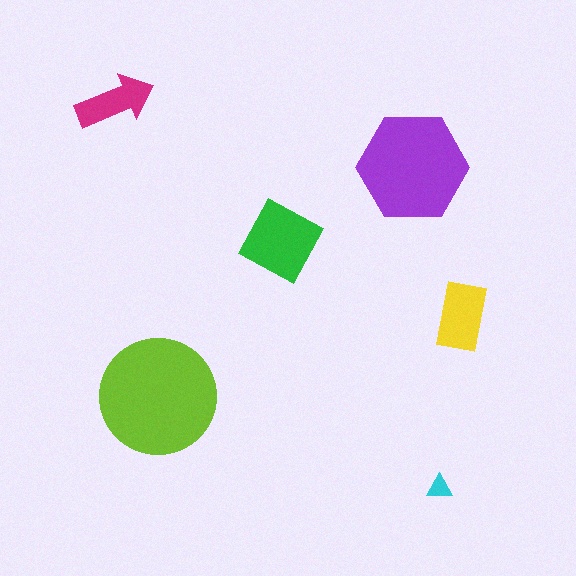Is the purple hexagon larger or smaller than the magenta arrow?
Larger.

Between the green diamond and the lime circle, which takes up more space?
The lime circle.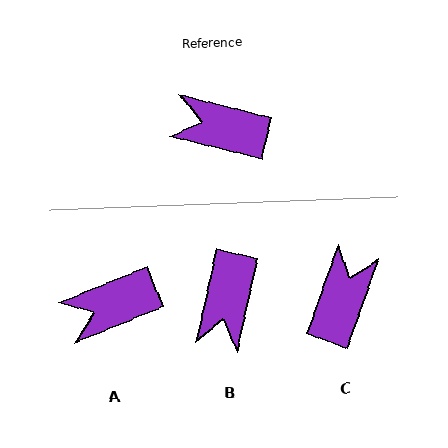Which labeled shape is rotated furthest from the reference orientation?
C, about 96 degrees away.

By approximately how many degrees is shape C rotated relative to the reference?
Approximately 96 degrees clockwise.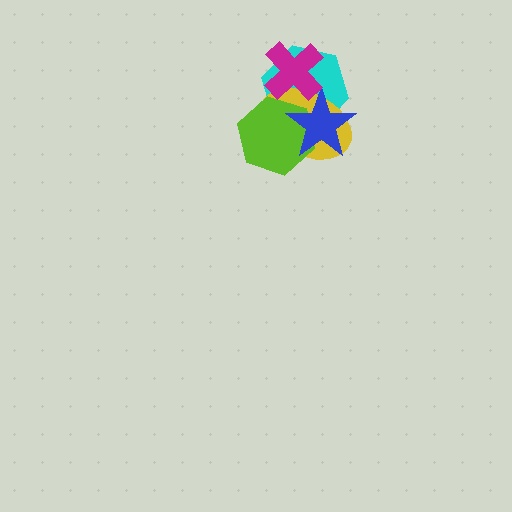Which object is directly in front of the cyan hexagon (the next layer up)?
The yellow ellipse is directly in front of the cyan hexagon.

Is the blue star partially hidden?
Yes, it is partially covered by another shape.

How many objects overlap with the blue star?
4 objects overlap with the blue star.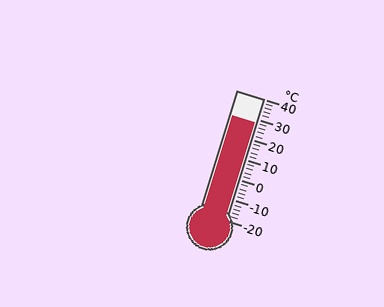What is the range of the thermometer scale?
The thermometer scale ranges from -20°C to 40°C.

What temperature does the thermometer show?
The thermometer shows approximately 28°C.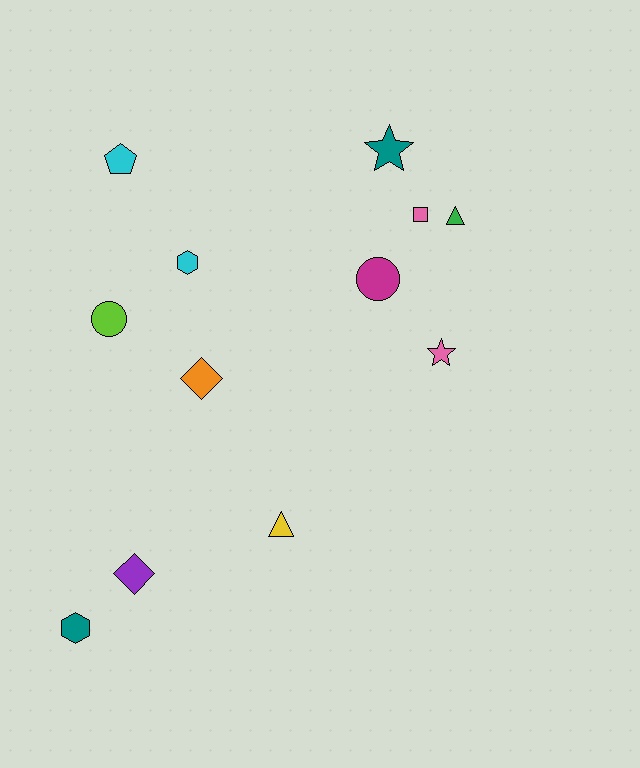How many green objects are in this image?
There is 1 green object.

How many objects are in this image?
There are 12 objects.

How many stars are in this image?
There are 2 stars.